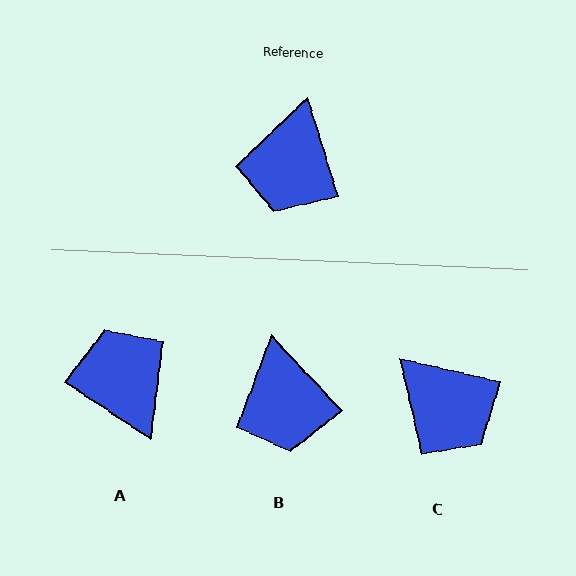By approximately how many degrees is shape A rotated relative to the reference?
Approximately 141 degrees clockwise.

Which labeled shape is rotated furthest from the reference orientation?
A, about 141 degrees away.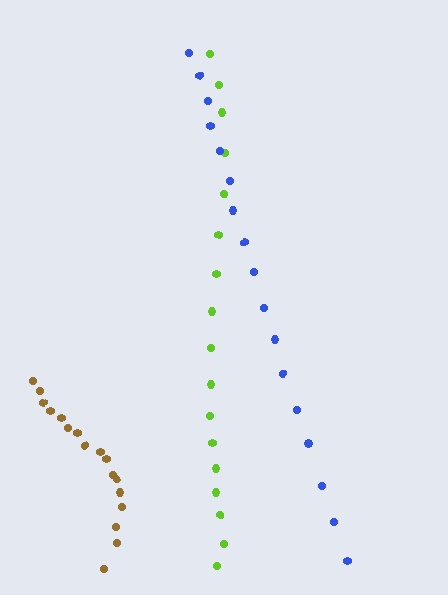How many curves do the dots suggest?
There are 3 distinct paths.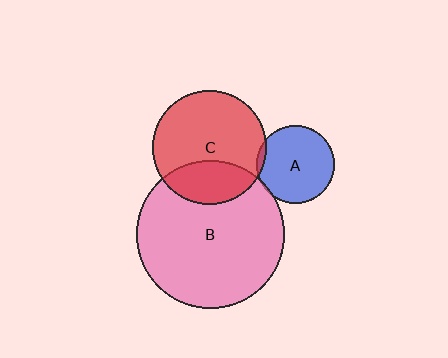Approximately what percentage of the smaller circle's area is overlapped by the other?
Approximately 30%.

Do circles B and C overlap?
Yes.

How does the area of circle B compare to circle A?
Approximately 3.6 times.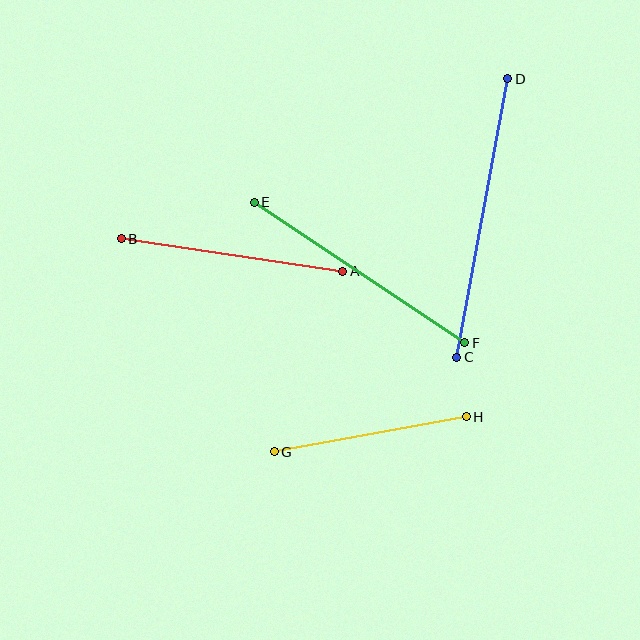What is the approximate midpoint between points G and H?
The midpoint is at approximately (370, 434) pixels.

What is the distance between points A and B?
The distance is approximately 224 pixels.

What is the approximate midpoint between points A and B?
The midpoint is at approximately (232, 255) pixels.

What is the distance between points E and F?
The distance is approximately 253 pixels.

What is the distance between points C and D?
The distance is approximately 283 pixels.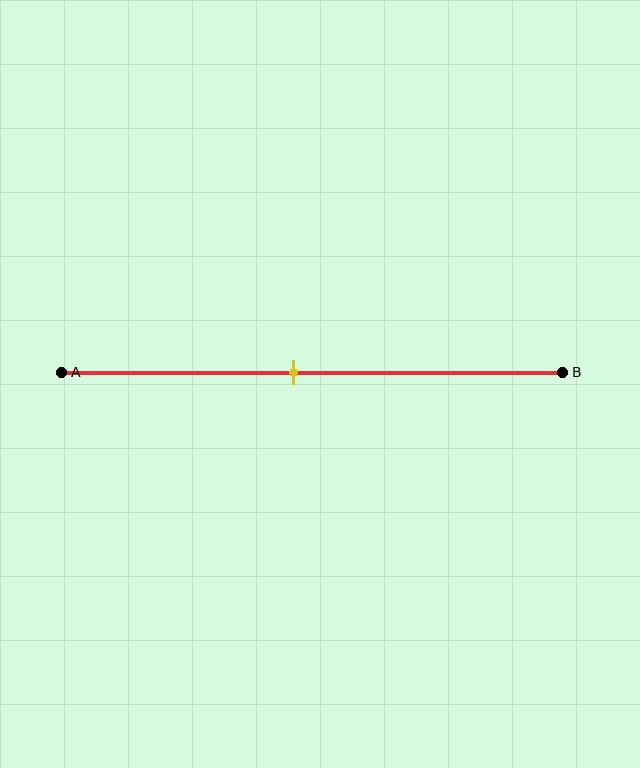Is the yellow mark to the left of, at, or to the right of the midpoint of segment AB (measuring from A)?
The yellow mark is to the left of the midpoint of segment AB.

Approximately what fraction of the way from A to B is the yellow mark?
The yellow mark is approximately 45% of the way from A to B.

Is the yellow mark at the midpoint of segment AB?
No, the mark is at about 45% from A, not at the 50% midpoint.